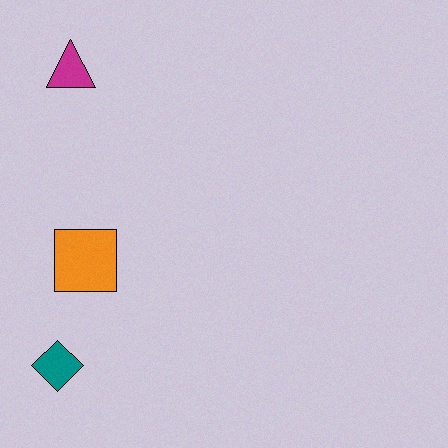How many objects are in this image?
There are 3 objects.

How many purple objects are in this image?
There are no purple objects.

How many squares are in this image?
There is 1 square.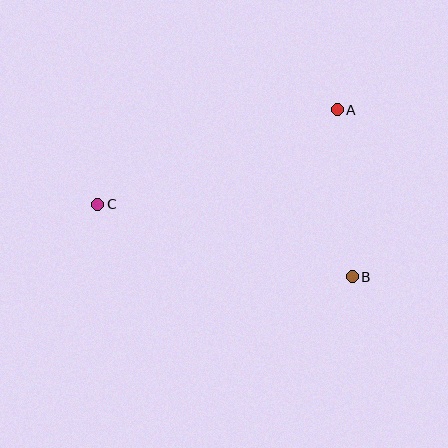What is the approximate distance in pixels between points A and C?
The distance between A and C is approximately 257 pixels.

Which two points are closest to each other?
Points A and B are closest to each other.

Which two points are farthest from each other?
Points B and C are farthest from each other.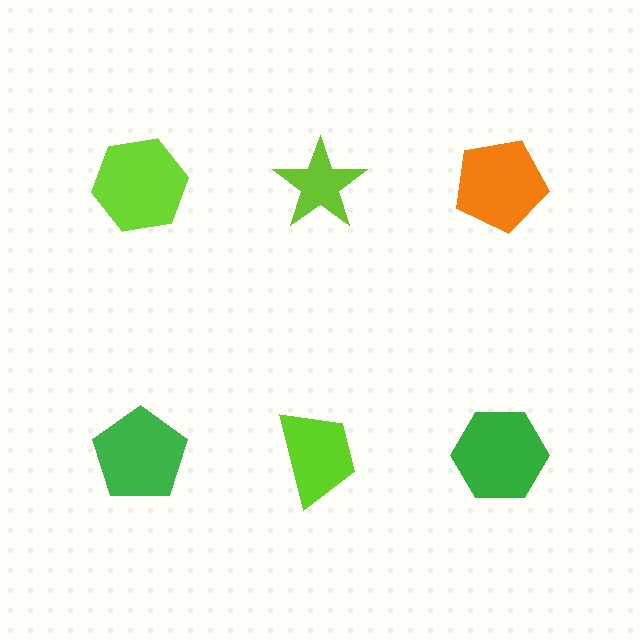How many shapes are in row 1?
3 shapes.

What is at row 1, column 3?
An orange pentagon.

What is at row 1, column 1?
A lime hexagon.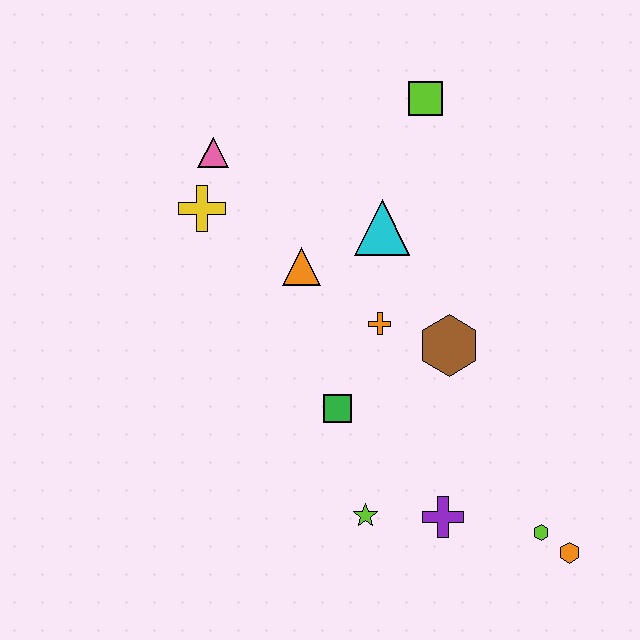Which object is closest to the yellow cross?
The pink triangle is closest to the yellow cross.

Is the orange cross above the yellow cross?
No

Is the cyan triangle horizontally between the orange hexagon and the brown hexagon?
No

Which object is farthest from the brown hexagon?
The pink triangle is farthest from the brown hexagon.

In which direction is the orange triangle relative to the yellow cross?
The orange triangle is to the right of the yellow cross.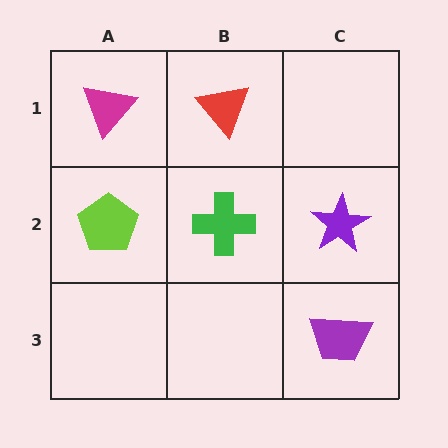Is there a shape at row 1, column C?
No, that cell is empty.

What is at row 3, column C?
A purple trapezoid.